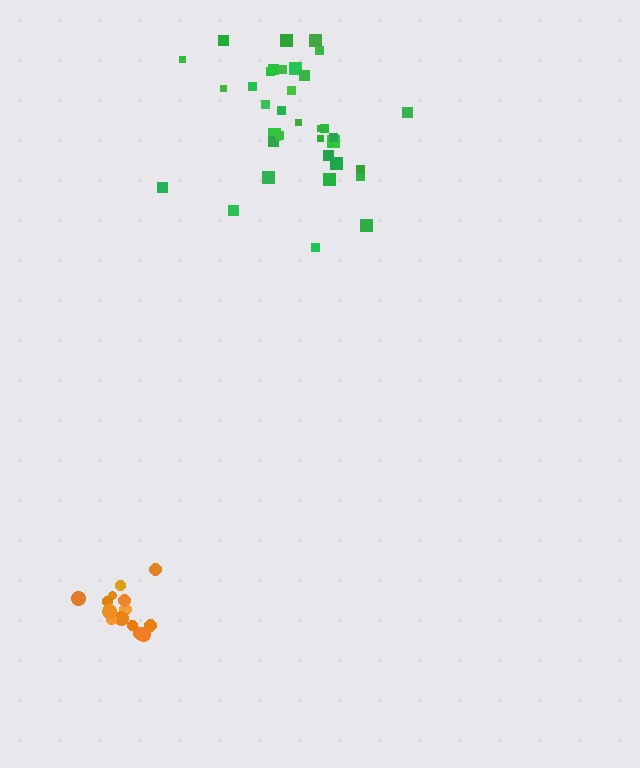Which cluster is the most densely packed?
Orange.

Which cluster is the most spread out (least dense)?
Green.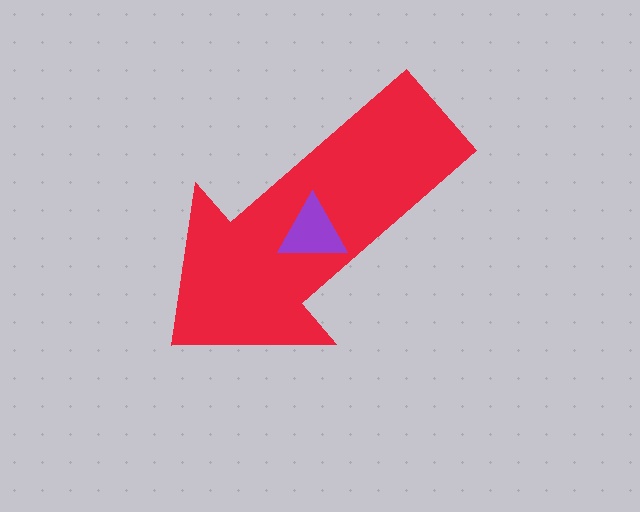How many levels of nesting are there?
2.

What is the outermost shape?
The red arrow.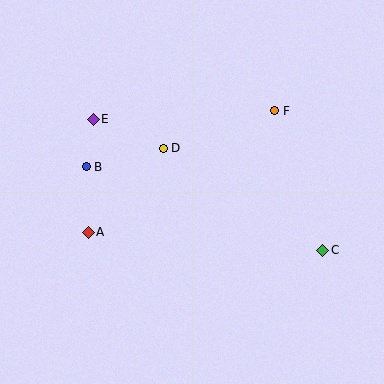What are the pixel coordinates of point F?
Point F is at (275, 111).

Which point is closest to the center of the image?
Point D at (163, 148) is closest to the center.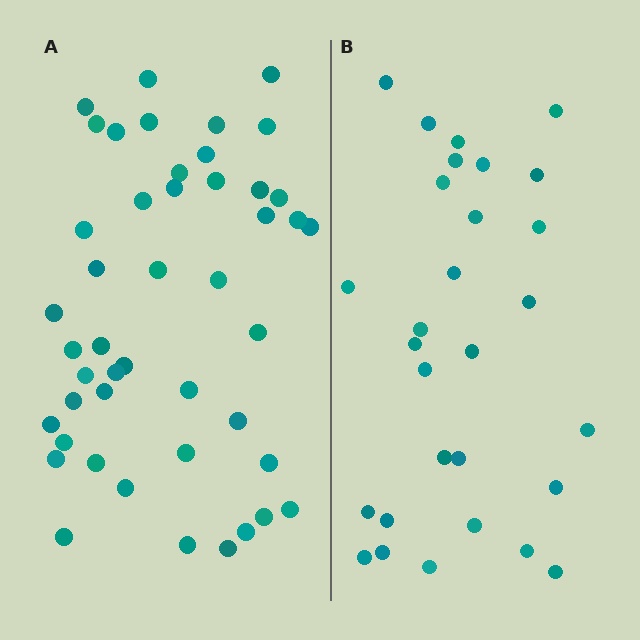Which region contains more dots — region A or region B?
Region A (the left region) has more dots.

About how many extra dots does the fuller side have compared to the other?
Region A has approximately 15 more dots than region B.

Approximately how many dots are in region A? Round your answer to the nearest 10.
About 50 dots. (The exact count is 46, which rounds to 50.)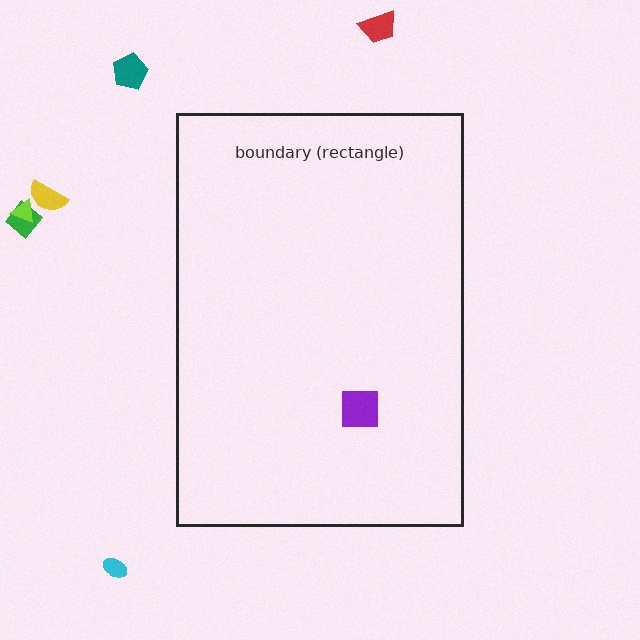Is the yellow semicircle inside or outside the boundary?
Outside.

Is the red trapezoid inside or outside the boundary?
Outside.